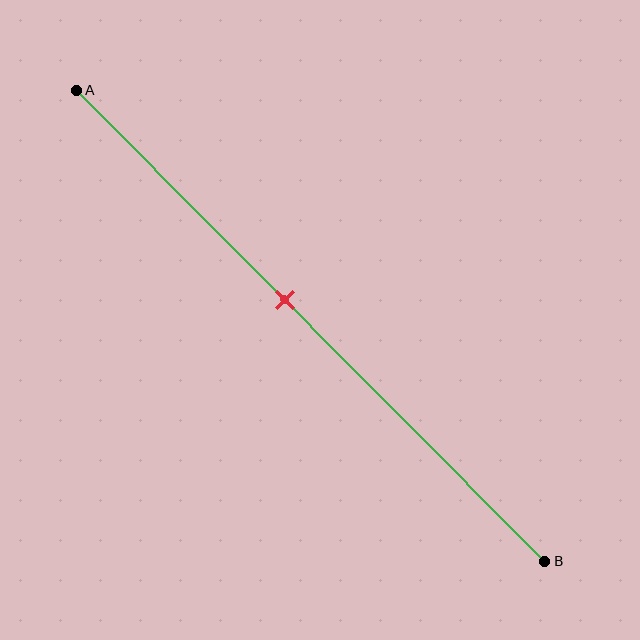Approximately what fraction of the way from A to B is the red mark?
The red mark is approximately 45% of the way from A to B.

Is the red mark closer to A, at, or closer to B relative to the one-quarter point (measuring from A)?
The red mark is closer to point B than the one-quarter point of segment AB.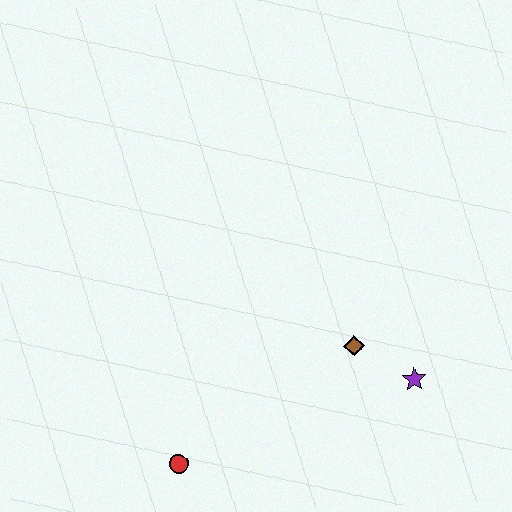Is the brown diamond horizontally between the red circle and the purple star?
Yes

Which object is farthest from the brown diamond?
The red circle is farthest from the brown diamond.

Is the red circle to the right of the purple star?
No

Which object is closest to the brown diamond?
The purple star is closest to the brown diamond.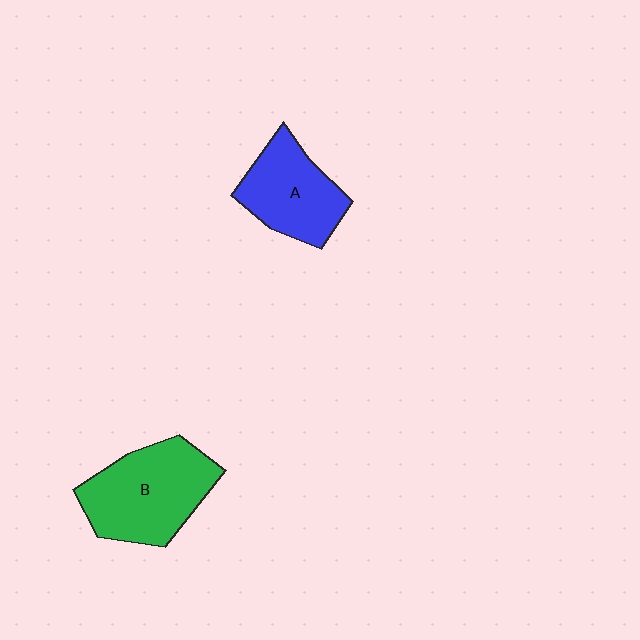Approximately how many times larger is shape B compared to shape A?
Approximately 1.3 times.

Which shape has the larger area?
Shape B (green).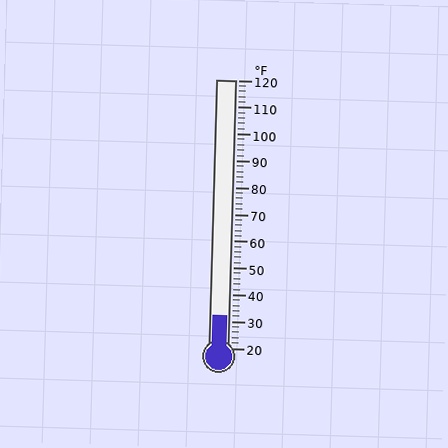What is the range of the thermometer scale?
The thermometer scale ranges from 20°F to 120°F.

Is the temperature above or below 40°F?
The temperature is below 40°F.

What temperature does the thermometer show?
The thermometer shows approximately 32°F.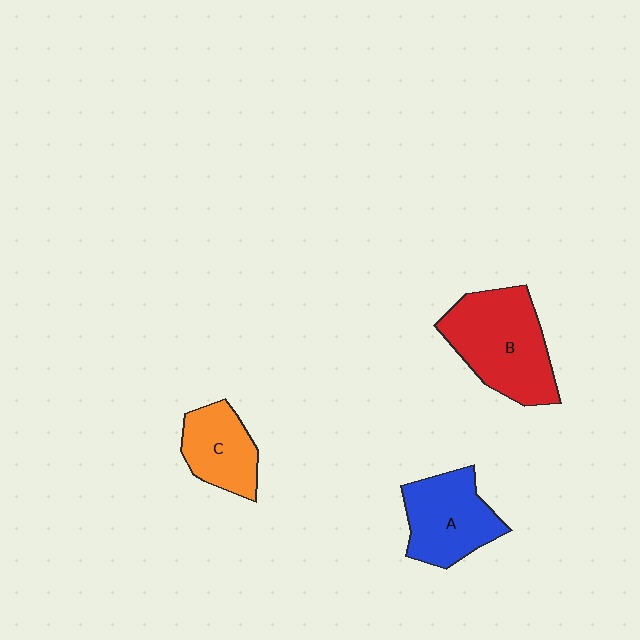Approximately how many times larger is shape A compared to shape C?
Approximately 1.3 times.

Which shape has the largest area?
Shape B (red).